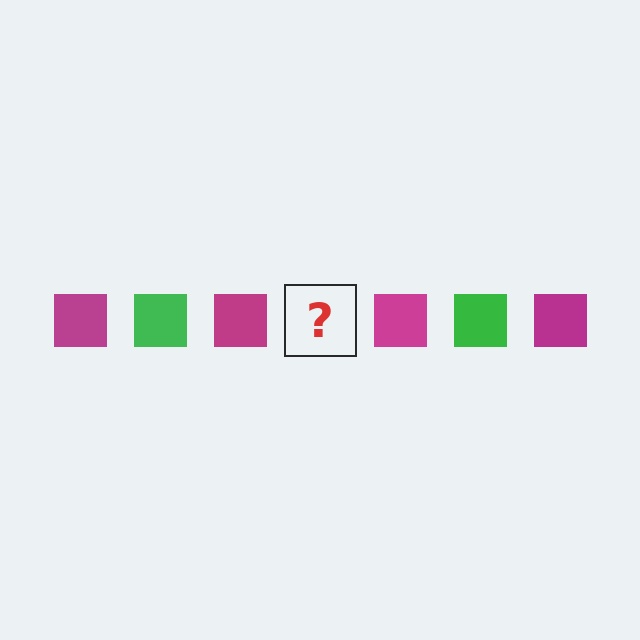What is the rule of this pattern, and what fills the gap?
The rule is that the pattern cycles through magenta, green squares. The gap should be filled with a green square.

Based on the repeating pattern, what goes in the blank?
The blank should be a green square.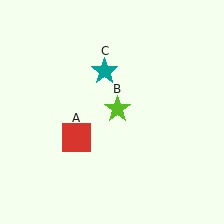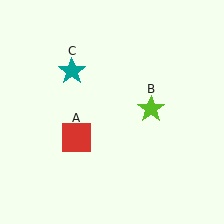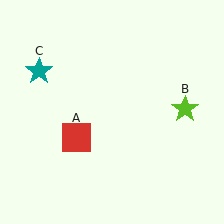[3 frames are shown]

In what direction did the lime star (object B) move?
The lime star (object B) moved right.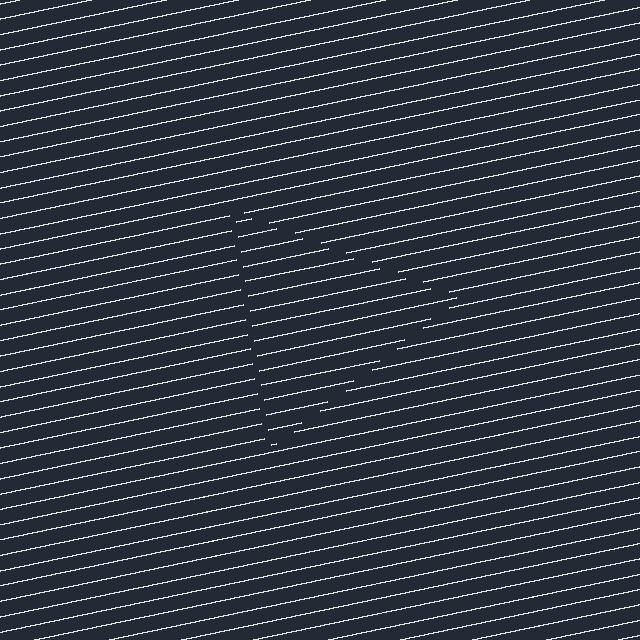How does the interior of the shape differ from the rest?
The interior of the shape contains the same grating, shifted by half a period — the contour is defined by the phase discontinuity where line-ends from the inner and outer gratings abut.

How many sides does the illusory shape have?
3 sides — the line-ends trace a triangle.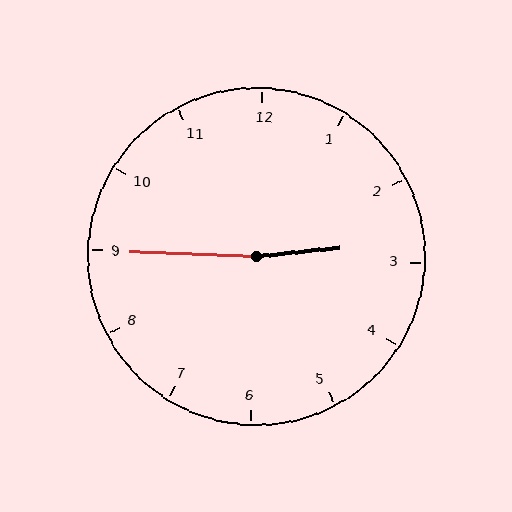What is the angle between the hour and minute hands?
Approximately 172 degrees.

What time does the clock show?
2:45.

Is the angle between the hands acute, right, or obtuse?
It is obtuse.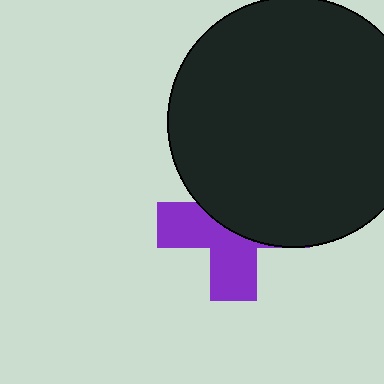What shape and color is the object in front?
The object in front is a black circle.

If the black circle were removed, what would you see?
You would see the complete purple cross.